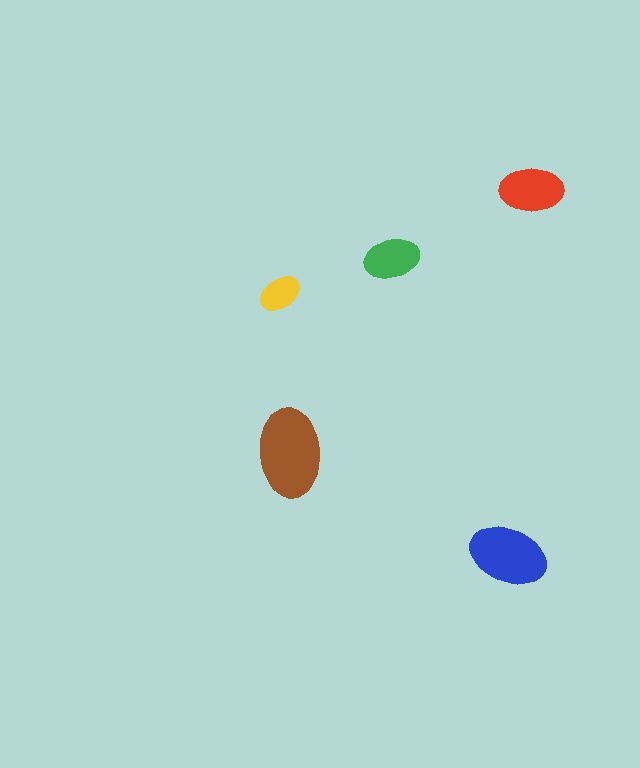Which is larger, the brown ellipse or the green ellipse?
The brown one.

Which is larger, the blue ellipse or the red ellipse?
The blue one.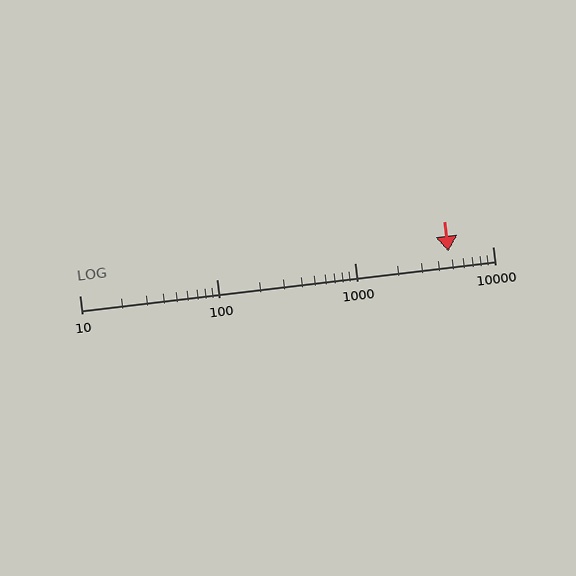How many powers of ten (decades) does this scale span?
The scale spans 3 decades, from 10 to 10000.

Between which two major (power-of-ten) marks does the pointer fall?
The pointer is between 1000 and 10000.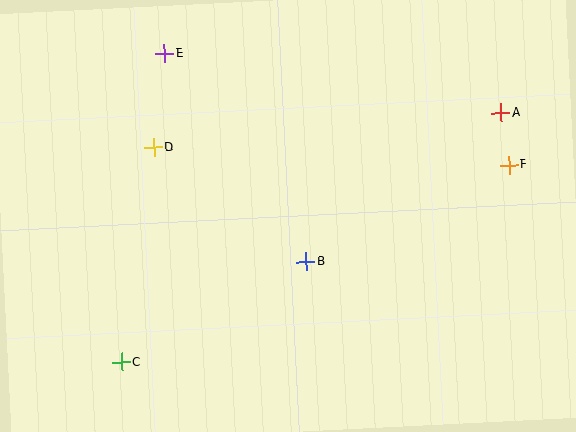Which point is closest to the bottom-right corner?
Point F is closest to the bottom-right corner.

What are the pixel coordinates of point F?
Point F is at (509, 165).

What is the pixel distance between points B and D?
The distance between B and D is 191 pixels.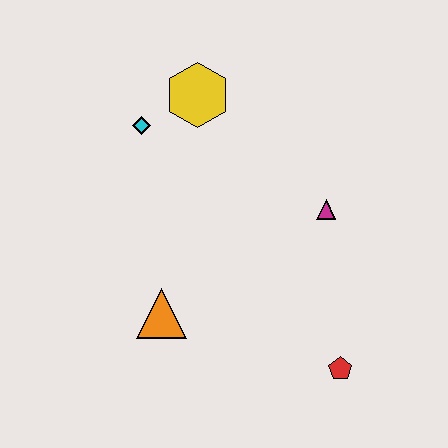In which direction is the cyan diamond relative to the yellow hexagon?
The cyan diamond is to the left of the yellow hexagon.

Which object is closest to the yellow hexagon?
The cyan diamond is closest to the yellow hexagon.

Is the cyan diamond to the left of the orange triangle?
Yes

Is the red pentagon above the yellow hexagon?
No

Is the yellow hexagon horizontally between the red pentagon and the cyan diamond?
Yes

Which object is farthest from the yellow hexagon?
The red pentagon is farthest from the yellow hexagon.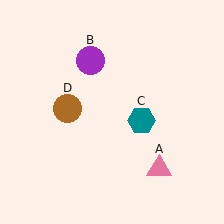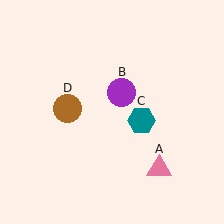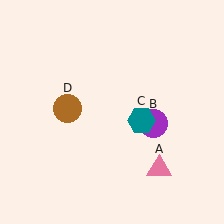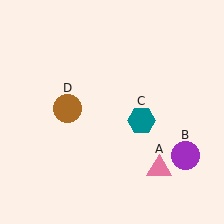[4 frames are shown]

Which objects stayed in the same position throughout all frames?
Pink triangle (object A) and teal hexagon (object C) and brown circle (object D) remained stationary.